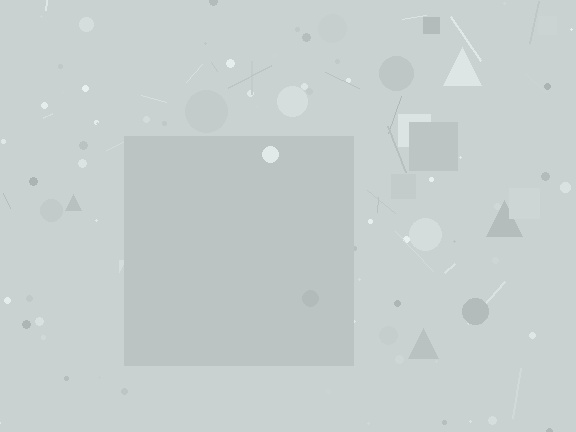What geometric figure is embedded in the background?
A square is embedded in the background.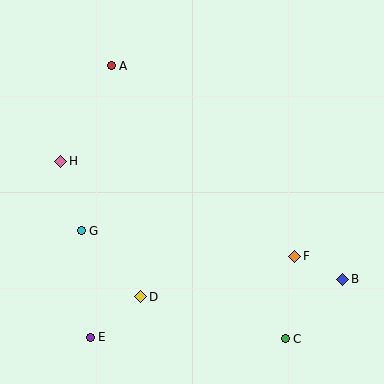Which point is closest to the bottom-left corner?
Point E is closest to the bottom-left corner.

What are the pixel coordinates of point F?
Point F is at (295, 256).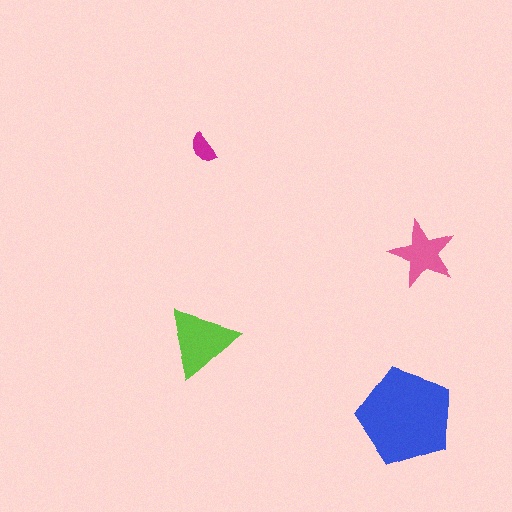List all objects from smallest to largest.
The magenta semicircle, the pink star, the lime triangle, the blue pentagon.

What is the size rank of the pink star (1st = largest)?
3rd.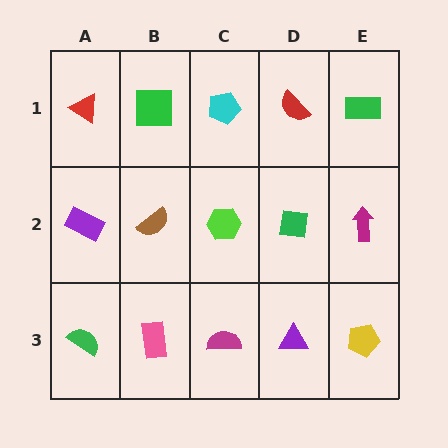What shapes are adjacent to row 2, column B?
A green square (row 1, column B), a pink rectangle (row 3, column B), a purple rectangle (row 2, column A), a lime hexagon (row 2, column C).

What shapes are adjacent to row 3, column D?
A green square (row 2, column D), a magenta semicircle (row 3, column C), a yellow pentagon (row 3, column E).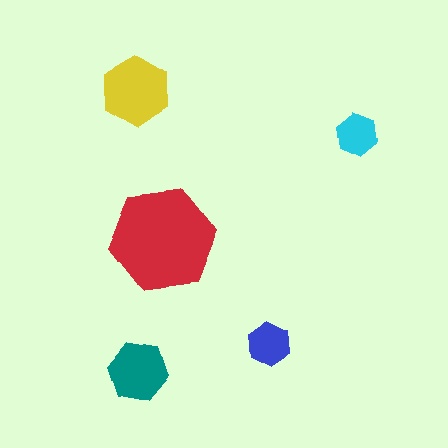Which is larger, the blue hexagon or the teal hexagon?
The teal one.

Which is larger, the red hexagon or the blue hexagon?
The red one.